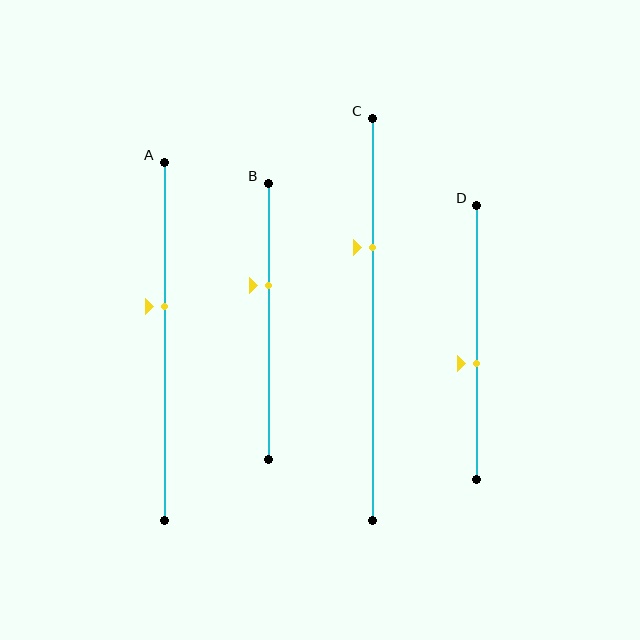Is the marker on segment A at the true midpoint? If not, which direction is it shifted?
No, the marker on segment A is shifted upward by about 10% of the segment length.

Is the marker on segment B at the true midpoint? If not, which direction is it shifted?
No, the marker on segment B is shifted upward by about 13% of the segment length.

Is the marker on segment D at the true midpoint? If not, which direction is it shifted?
No, the marker on segment D is shifted downward by about 8% of the segment length.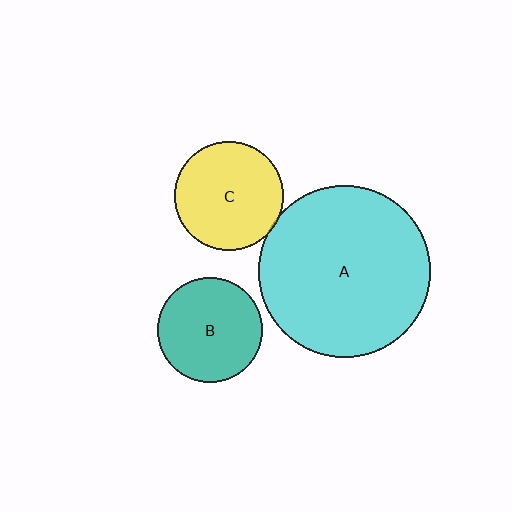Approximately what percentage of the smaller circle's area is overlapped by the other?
Approximately 5%.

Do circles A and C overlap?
Yes.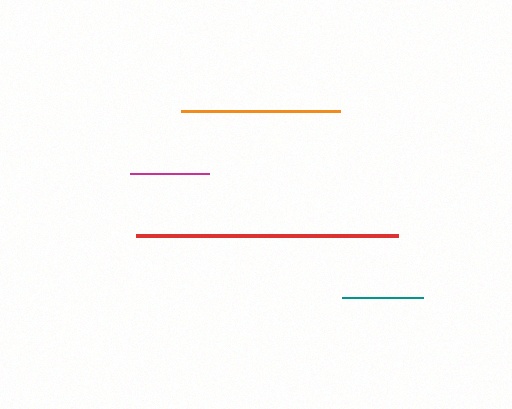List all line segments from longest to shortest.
From longest to shortest: red, orange, teal, magenta.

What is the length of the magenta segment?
The magenta segment is approximately 79 pixels long.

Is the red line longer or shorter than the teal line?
The red line is longer than the teal line.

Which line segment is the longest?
The red line is the longest at approximately 261 pixels.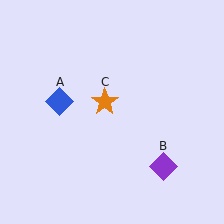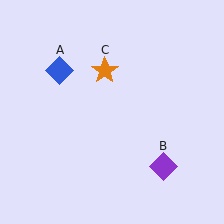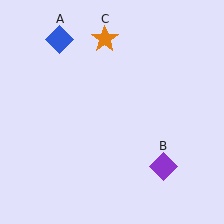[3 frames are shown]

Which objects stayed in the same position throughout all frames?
Purple diamond (object B) remained stationary.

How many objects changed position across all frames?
2 objects changed position: blue diamond (object A), orange star (object C).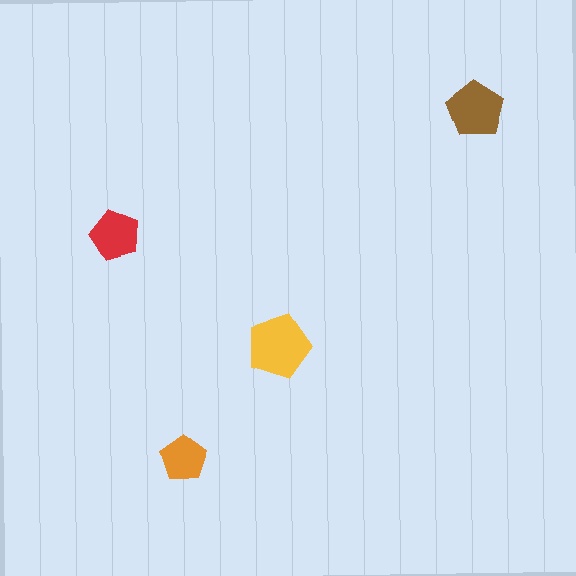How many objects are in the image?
There are 4 objects in the image.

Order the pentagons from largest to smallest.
the yellow one, the brown one, the red one, the orange one.